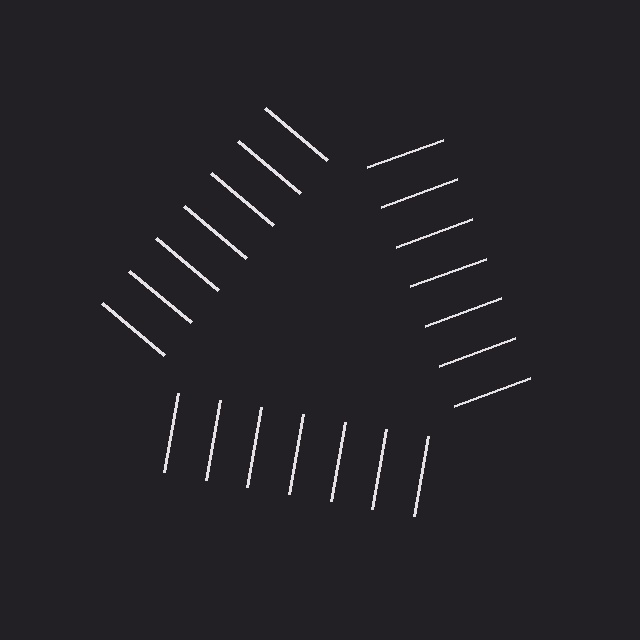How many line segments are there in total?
21 — 7 along each of the 3 edges.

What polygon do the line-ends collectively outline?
An illusory triangle — the line segments terminate on its edges but no continuous stroke is drawn.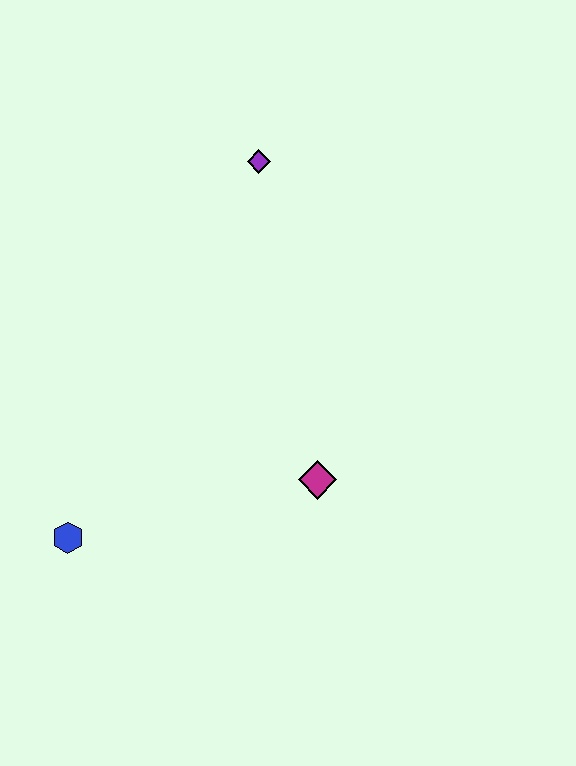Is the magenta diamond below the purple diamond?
Yes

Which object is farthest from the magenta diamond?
The purple diamond is farthest from the magenta diamond.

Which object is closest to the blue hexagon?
The magenta diamond is closest to the blue hexagon.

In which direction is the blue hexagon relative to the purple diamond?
The blue hexagon is below the purple diamond.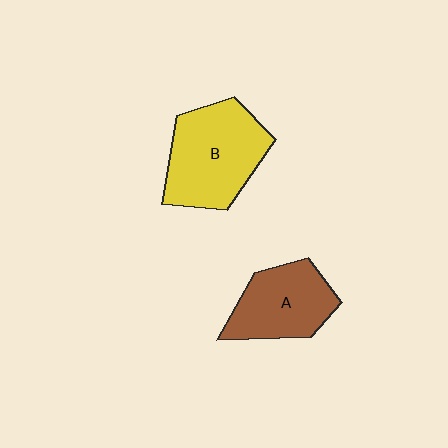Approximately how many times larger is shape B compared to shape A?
Approximately 1.3 times.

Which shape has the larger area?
Shape B (yellow).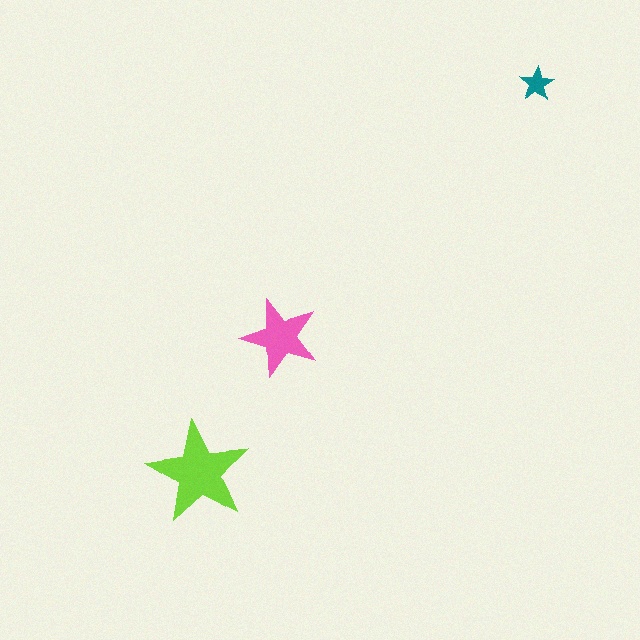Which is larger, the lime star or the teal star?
The lime one.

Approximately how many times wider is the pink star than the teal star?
About 2 times wider.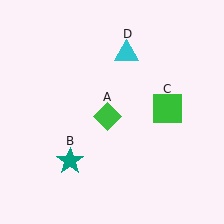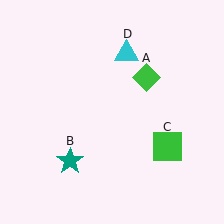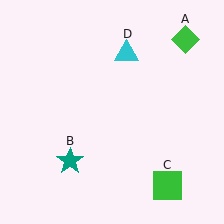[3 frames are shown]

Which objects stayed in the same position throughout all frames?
Teal star (object B) and cyan triangle (object D) remained stationary.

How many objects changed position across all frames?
2 objects changed position: green diamond (object A), green square (object C).